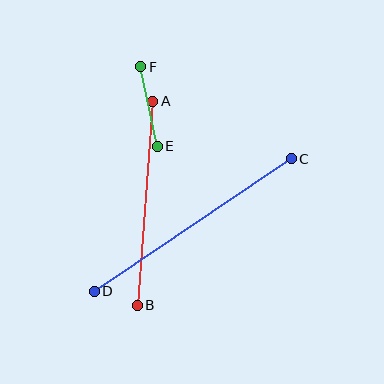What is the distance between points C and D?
The distance is approximately 238 pixels.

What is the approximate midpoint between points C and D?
The midpoint is at approximately (193, 225) pixels.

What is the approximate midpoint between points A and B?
The midpoint is at approximately (145, 203) pixels.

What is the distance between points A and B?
The distance is approximately 205 pixels.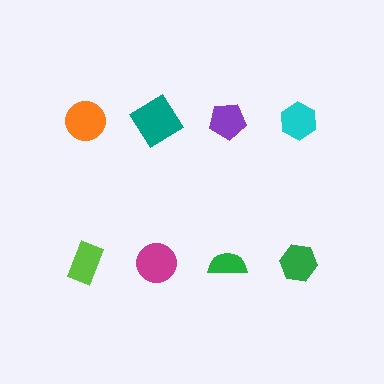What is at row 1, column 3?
A purple pentagon.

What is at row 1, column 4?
A cyan hexagon.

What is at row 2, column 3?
A green semicircle.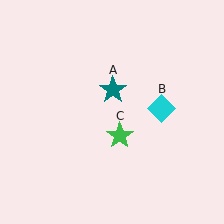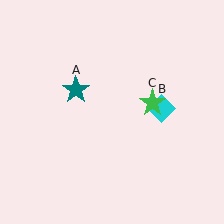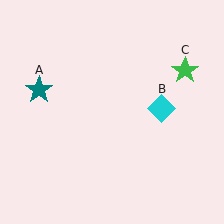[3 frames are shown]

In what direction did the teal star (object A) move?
The teal star (object A) moved left.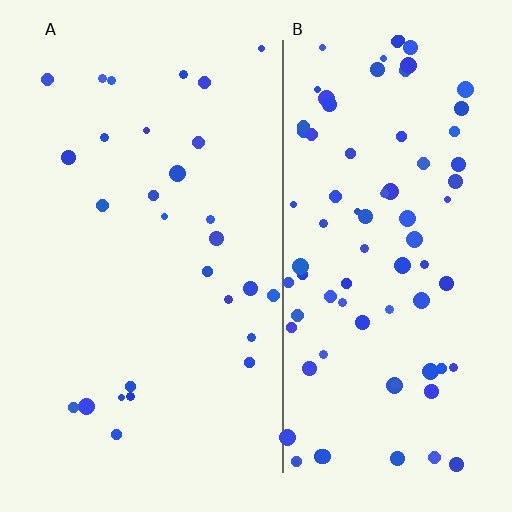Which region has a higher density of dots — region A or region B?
B (the right).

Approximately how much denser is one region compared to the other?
Approximately 2.9× — region B over region A.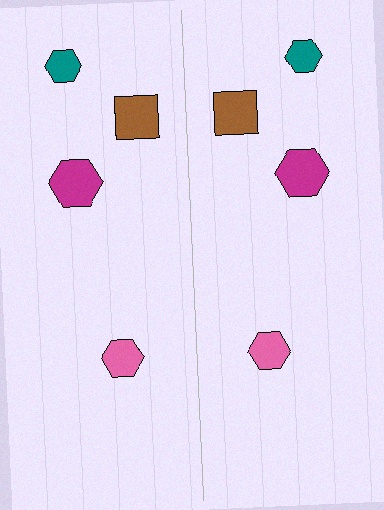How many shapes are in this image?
There are 8 shapes in this image.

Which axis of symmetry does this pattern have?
The pattern has a vertical axis of symmetry running through the center of the image.